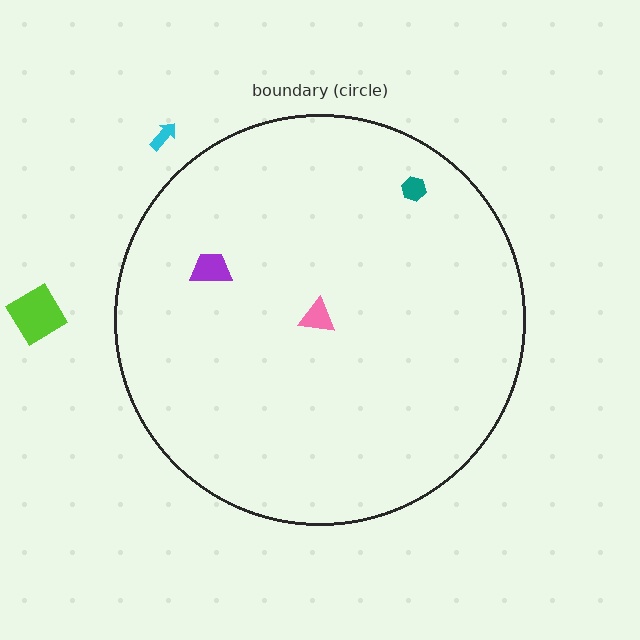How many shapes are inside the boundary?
3 inside, 2 outside.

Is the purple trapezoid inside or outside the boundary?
Inside.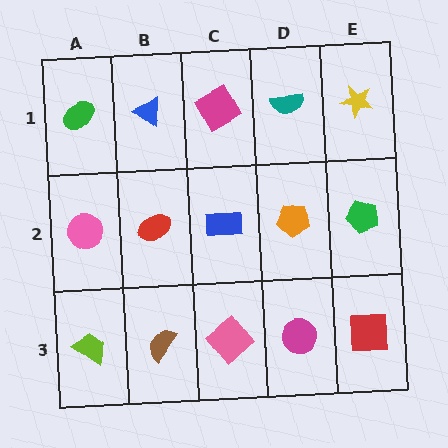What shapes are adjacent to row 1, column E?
A green pentagon (row 2, column E), a teal semicircle (row 1, column D).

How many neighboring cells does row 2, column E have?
3.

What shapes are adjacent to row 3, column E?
A green pentagon (row 2, column E), a magenta circle (row 3, column D).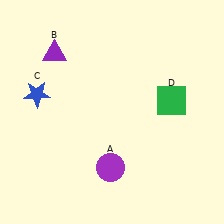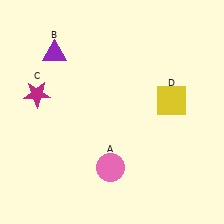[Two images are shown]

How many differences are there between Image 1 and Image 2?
There are 3 differences between the two images.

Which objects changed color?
A changed from purple to pink. C changed from blue to magenta. D changed from green to yellow.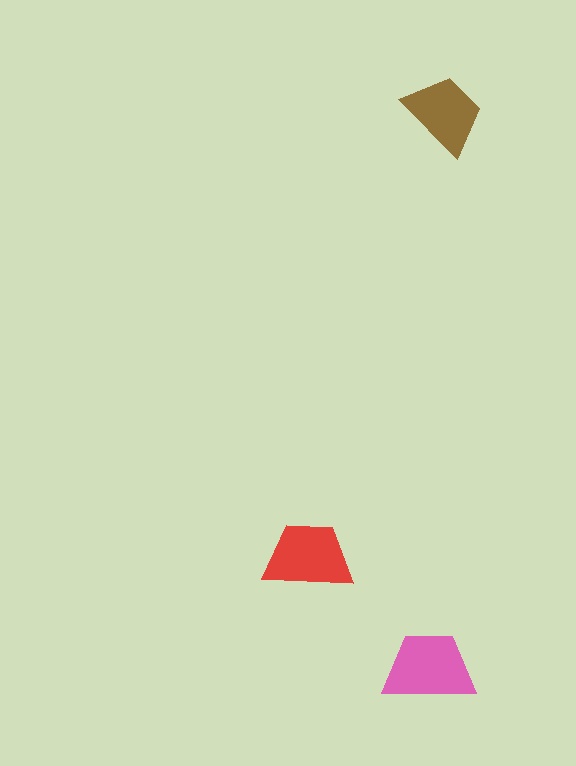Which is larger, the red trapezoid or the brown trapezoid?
The red one.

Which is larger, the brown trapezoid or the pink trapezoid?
The pink one.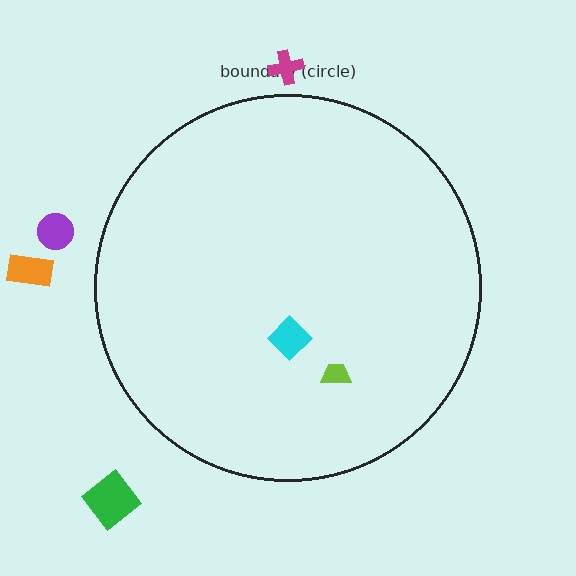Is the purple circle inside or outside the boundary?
Outside.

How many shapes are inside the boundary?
2 inside, 4 outside.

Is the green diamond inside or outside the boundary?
Outside.